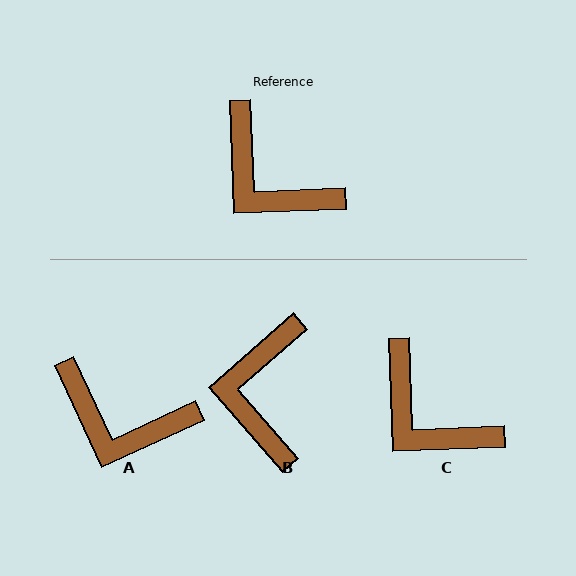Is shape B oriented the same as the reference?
No, it is off by about 51 degrees.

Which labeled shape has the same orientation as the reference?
C.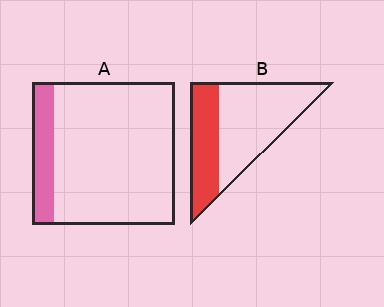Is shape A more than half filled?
No.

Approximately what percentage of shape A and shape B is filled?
A is approximately 15% and B is approximately 35%.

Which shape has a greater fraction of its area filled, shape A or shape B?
Shape B.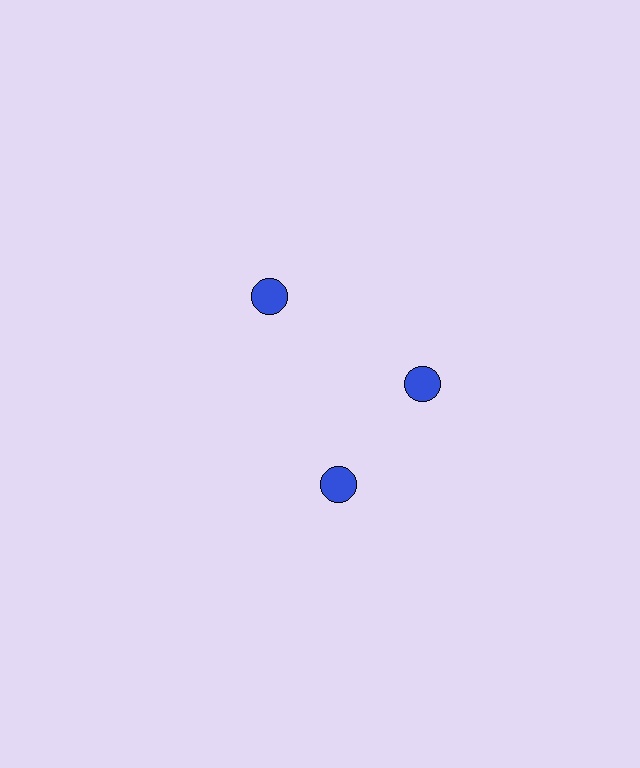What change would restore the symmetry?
The symmetry would be restored by rotating it back into even spacing with its neighbors so that all 3 circles sit at equal angles and equal distance from the center.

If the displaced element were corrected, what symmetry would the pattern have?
It would have 3-fold rotational symmetry — the pattern would map onto itself every 120 degrees.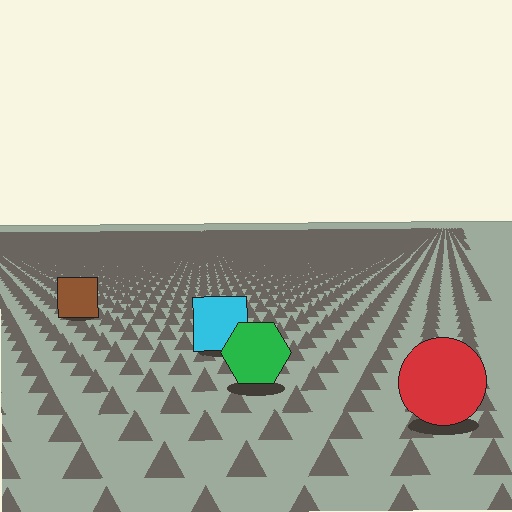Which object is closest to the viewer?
The red circle is closest. The texture marks near it are larger and more spread out.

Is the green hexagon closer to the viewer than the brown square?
Yes. The green hexagon is closer — you can tell from the texture gradient: the ground texture is coarser near it.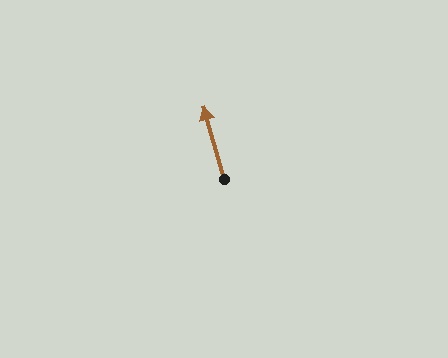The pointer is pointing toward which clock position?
Roughly 11 o'clock.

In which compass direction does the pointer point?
North.